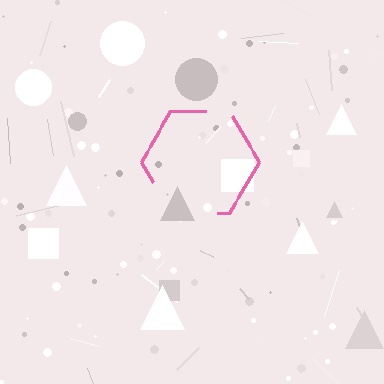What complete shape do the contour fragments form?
The contour fragments form a hexagon.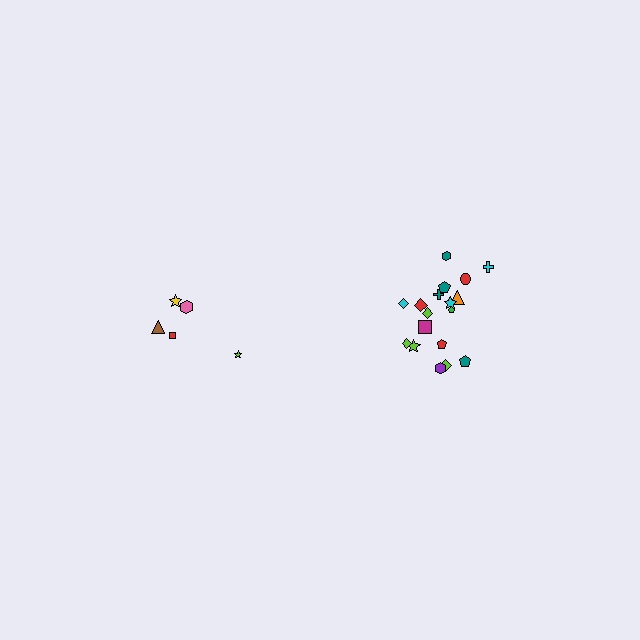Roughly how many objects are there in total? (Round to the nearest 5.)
Roughly 25 objects in total.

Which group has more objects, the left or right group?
The right group.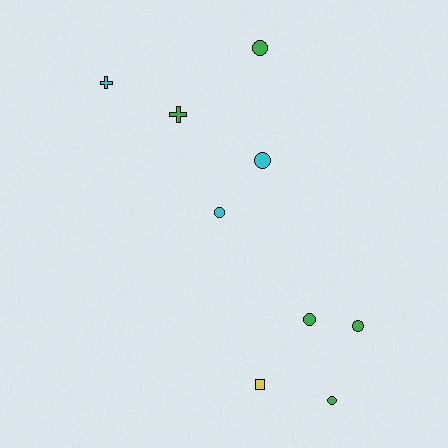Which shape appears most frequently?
Circle, with 6 objects.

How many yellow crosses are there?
There are no yellow crosses.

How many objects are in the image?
There are 9 objects.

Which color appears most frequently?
Green, with 5 objects.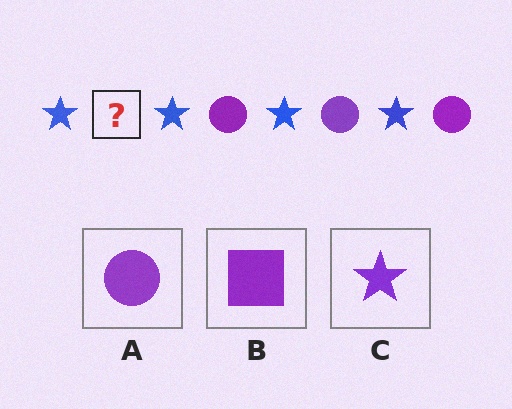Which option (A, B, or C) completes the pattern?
A.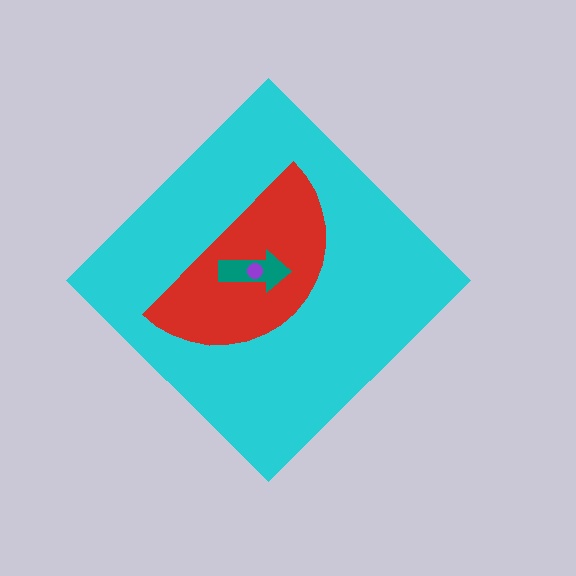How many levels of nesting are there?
4.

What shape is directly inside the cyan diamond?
The red semicircle.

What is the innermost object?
The purple circle.